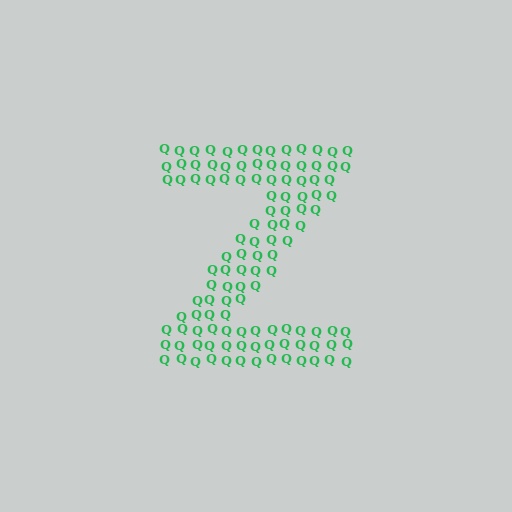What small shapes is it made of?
It is made of small letter Q's.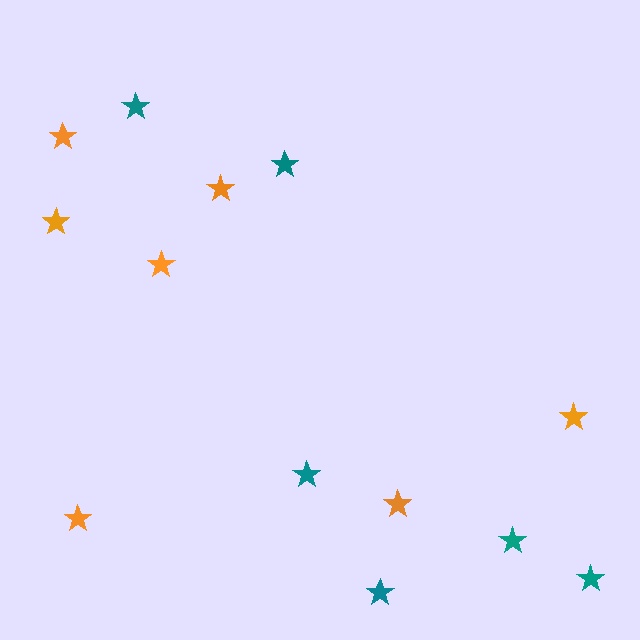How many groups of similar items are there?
There are 2 groups: one group of orange stars (7) and one group of teal stars (6).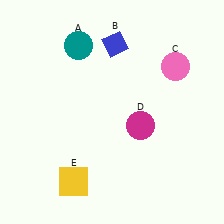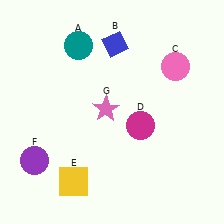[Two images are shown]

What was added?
A purple circle (F), a pink star (G) were added in Image 2.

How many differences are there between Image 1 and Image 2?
There are 2 differences between the two images.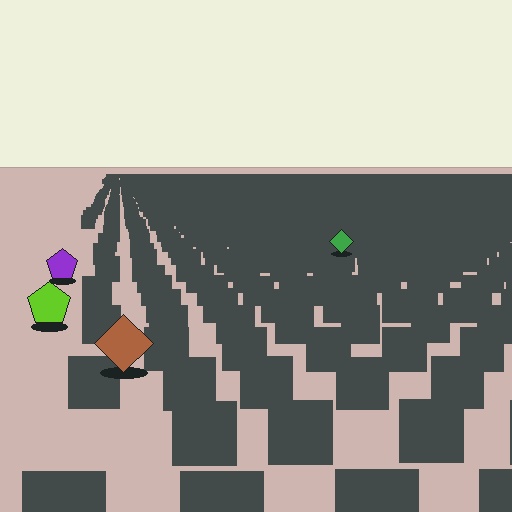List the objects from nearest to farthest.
From nearest to farthest: the brown diamond, the lime pentagon, the purple pentagon, the green diamond.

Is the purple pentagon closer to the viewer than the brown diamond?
No. The brown diamond is closer — you can tell from the texture gradient: the ground texture is coarser near it.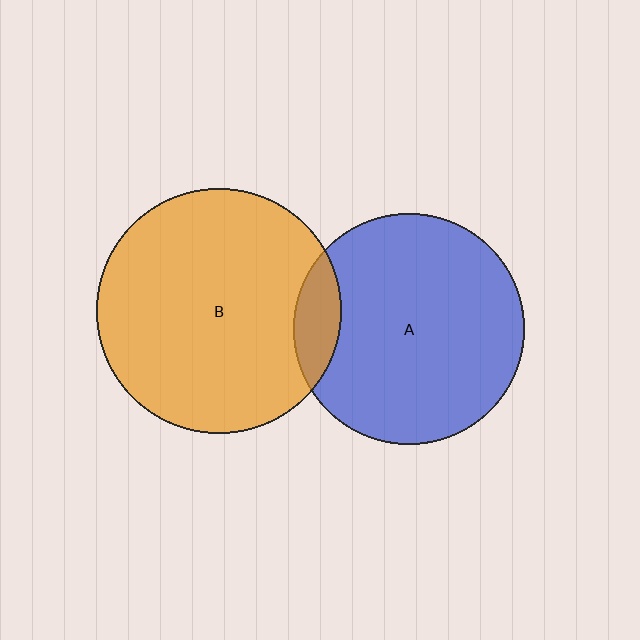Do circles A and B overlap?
Yes.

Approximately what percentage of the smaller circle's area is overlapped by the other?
Approximately 10%.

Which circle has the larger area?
Circle B (orange).